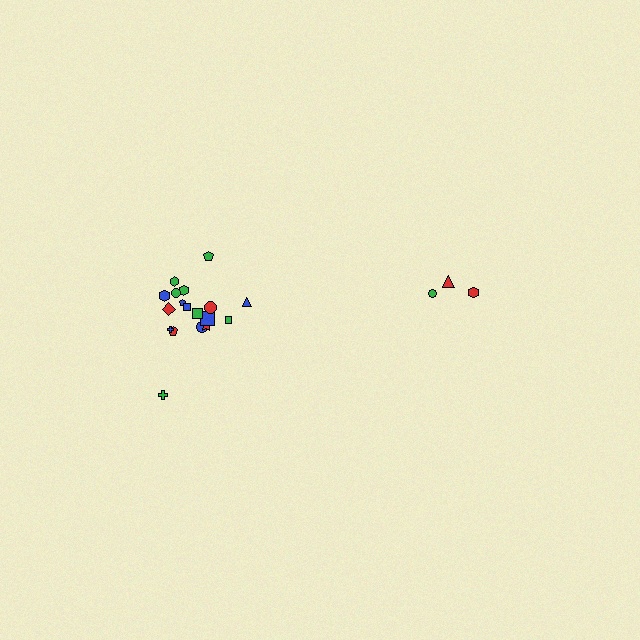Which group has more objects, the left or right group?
The left group.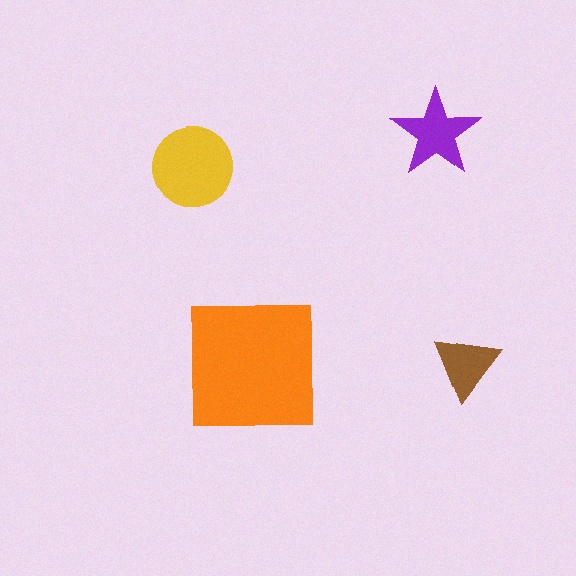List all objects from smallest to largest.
The brown triangle, the purple star, the yellow circle, the orange square.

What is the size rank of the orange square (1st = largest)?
1st.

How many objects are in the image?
There are 4 objects in the image.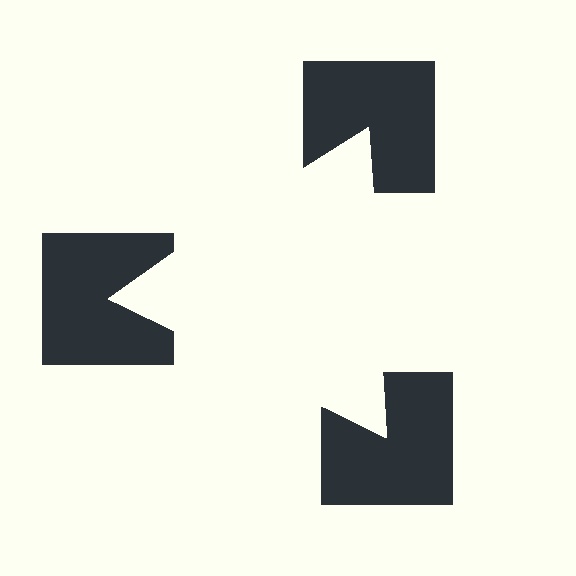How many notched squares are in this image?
There are 3 — one at each vertex of the illusory triangle.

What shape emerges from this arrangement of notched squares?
An illusory triangle — its edges are inferred from the aligned wedge cuts in the notched squares, not physically drawn.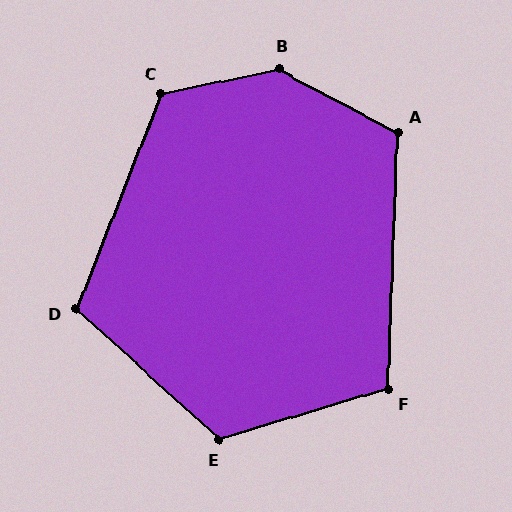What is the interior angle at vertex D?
Approximately 111 degrees (obtuse).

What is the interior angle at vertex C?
Approximately 123 degrees (obtuse).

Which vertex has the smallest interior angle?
F, at approximately 109 degrees.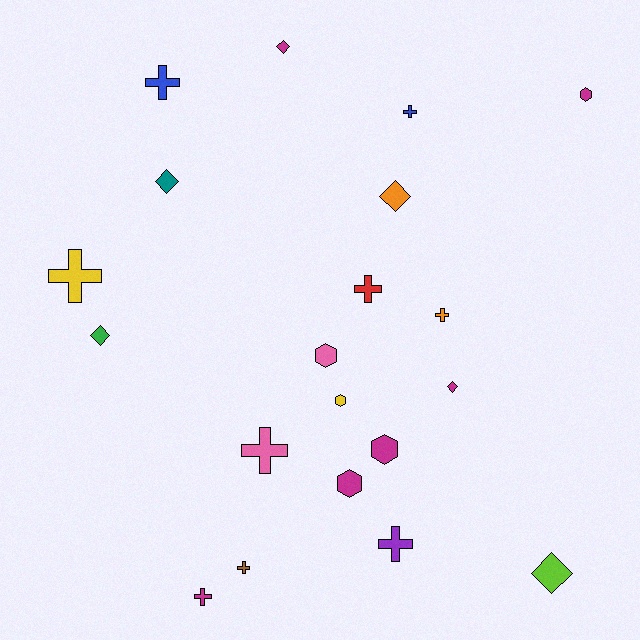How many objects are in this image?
There are 20 objects.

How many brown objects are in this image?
There is 1 brown object.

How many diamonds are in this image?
There are 6 diamonds.